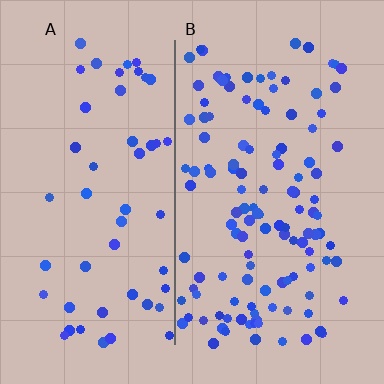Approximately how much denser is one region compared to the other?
Approximately 2.3× — region B over region A.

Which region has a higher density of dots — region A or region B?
B (the right).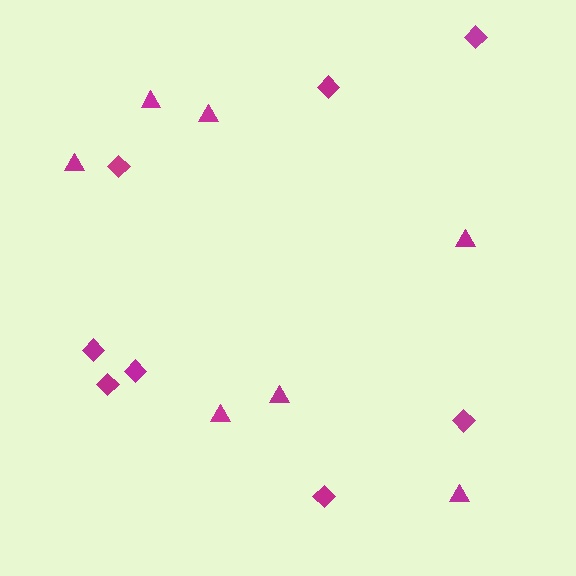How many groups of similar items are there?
There are 2 groups: one group of diamonds (8) and one group of triangles (7).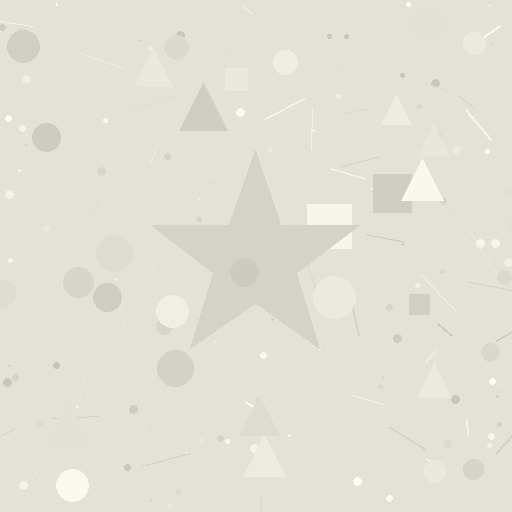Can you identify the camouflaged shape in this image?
The camouflaged shape is a star.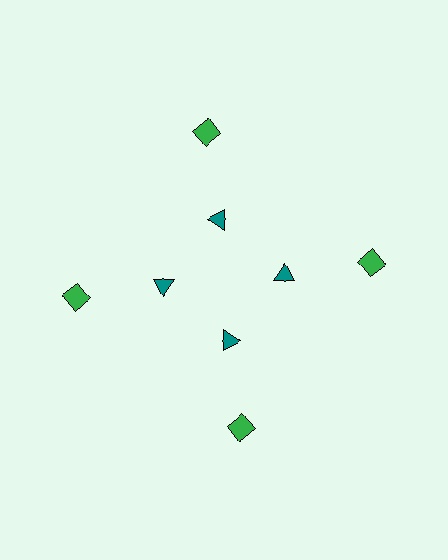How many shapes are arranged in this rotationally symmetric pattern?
There are 8 shapes, arranged in 4 groups of 2.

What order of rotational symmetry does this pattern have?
This pattern has 4-fold rotational symmetry.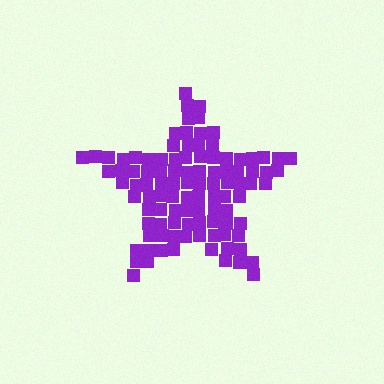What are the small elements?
The small elements are squares.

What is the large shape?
The large shape is a star.